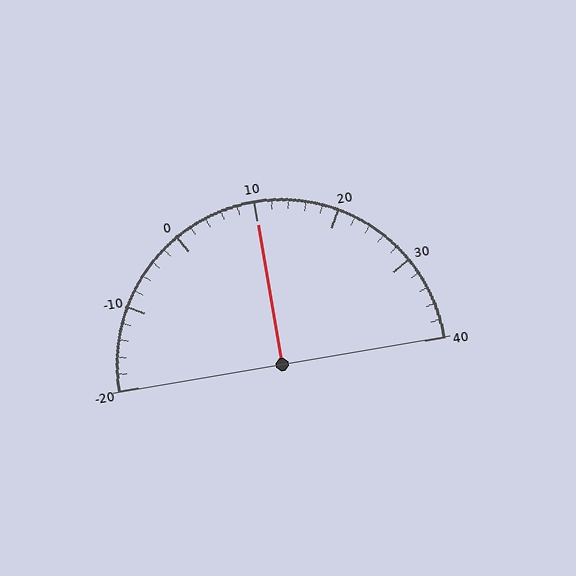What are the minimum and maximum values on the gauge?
The gauge ranges from -20 to 40.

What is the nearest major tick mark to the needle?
The nearest major tick mark is 10.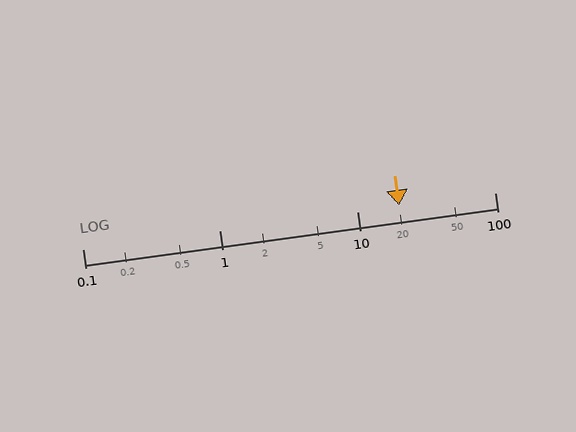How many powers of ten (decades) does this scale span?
The scale spans 3 decades, from 0.1 to 100.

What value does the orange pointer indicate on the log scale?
The pointer indicates approximately 20.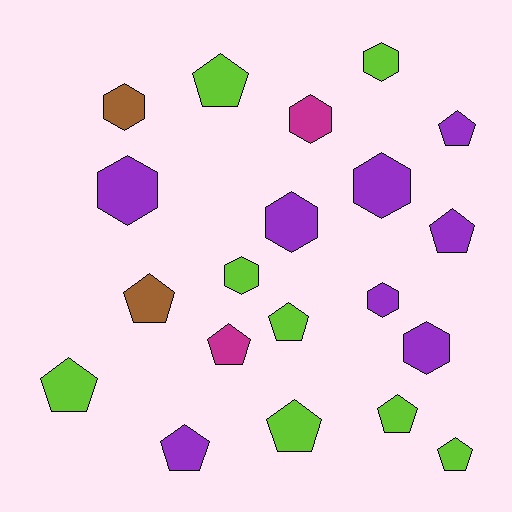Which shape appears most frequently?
Pentagon, with 11 objects.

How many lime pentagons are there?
There are 6 lime pentagons.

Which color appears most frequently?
Purple, with 8 objects.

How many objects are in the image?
There are 20 objects.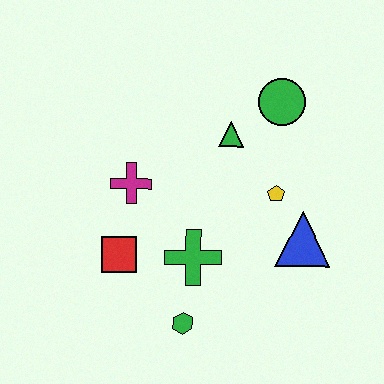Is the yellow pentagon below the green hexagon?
No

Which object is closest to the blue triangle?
The yellow pentagon is closest to the blue triangle.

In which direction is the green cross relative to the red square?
The green cross is to the right of the red square.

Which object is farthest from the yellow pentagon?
The red square is farthest from the yellow pentagon.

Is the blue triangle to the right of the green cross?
Yes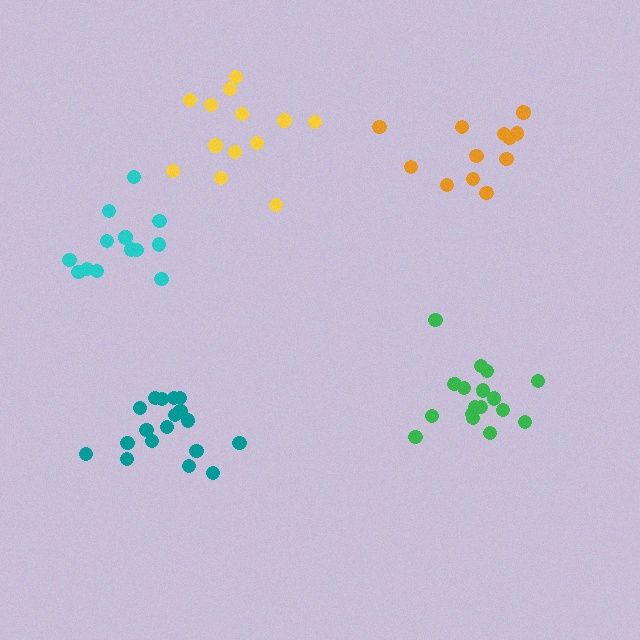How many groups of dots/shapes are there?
There are 5 groups.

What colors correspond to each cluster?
The clusters are colored: yellow, orange, green, teal, cyan.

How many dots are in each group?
Group 1: 13 dots, Group 2: 12 dots, Group 3: 17 dots, Group 4: 18 dots, Group 5: 13 dots (73 total).